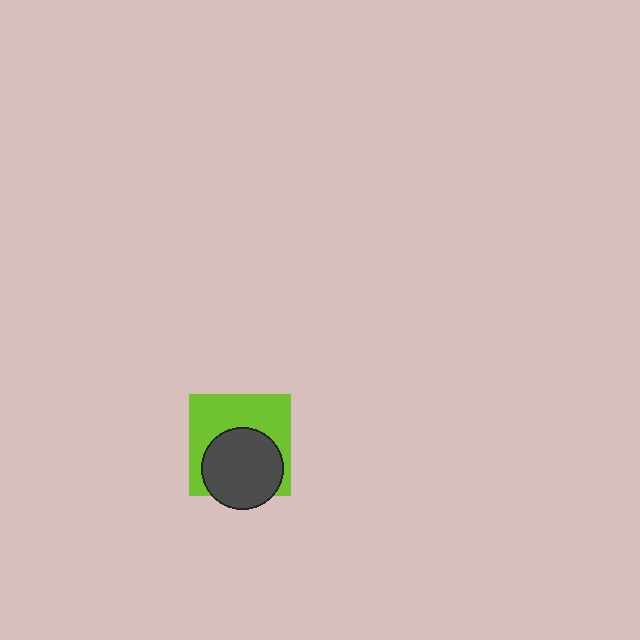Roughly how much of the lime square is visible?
About half of it is visible (roughly 54%).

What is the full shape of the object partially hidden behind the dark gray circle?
The partially hidden object is a lime square.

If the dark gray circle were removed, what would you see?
You would see the complete lime square.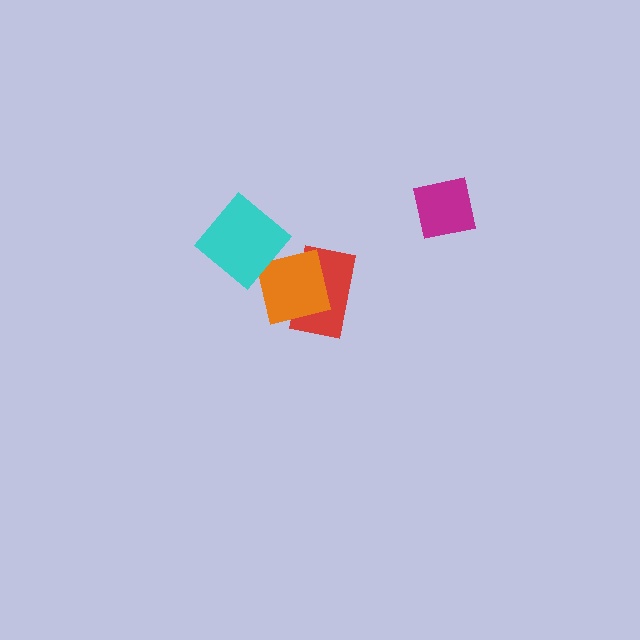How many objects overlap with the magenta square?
0 objects overlap with the magenta square.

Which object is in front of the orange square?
The cyan diamond is in front of the orange square.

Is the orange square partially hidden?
Yes, it is partially covered by another shape.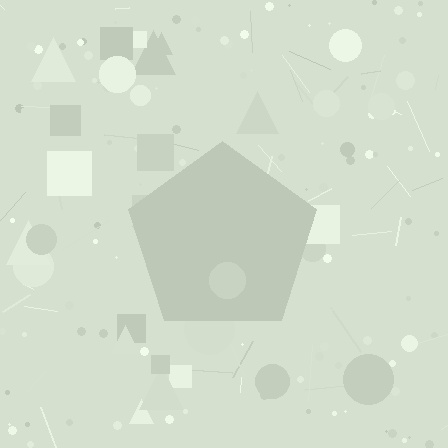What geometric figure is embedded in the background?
A pentagon is embedded in the background.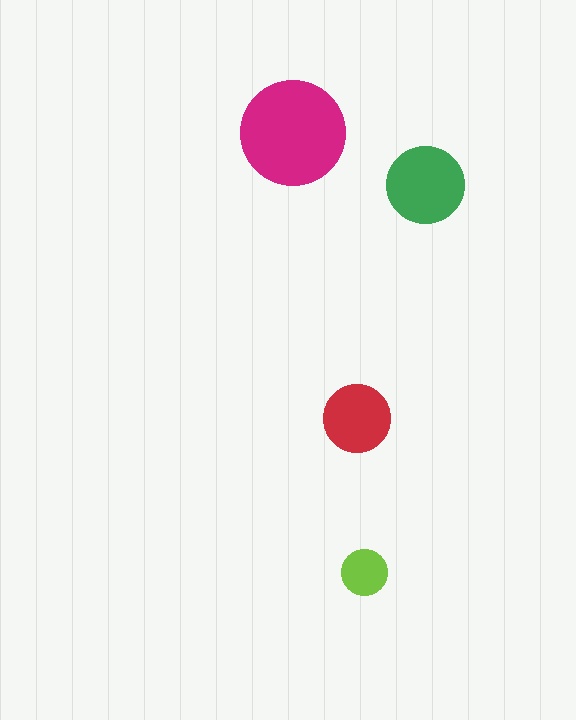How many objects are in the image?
There are 4 objects in the image.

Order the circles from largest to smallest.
the magenta one, the green one, the red one, the lime one.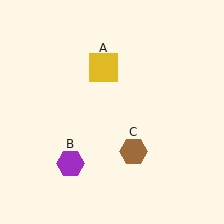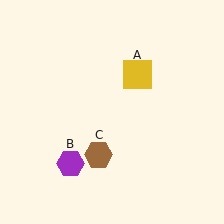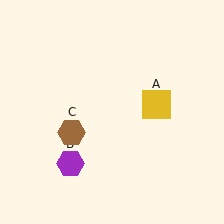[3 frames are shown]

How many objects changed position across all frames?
2 objects changed position: yellow square (object A), brown hexagon (object C).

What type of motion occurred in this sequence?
The yellow square (object A), brown hexagon (object C) rotated clockwise around the center of the scene.